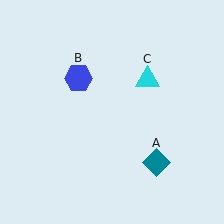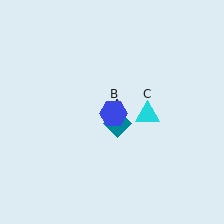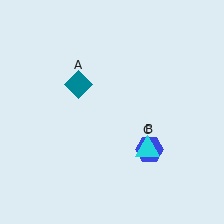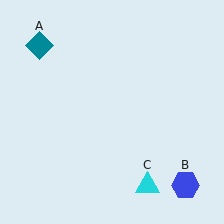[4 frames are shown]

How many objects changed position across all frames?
3 objects changed position: teal diamond (object A), blue hexagon (object B), cyan triangle (object C).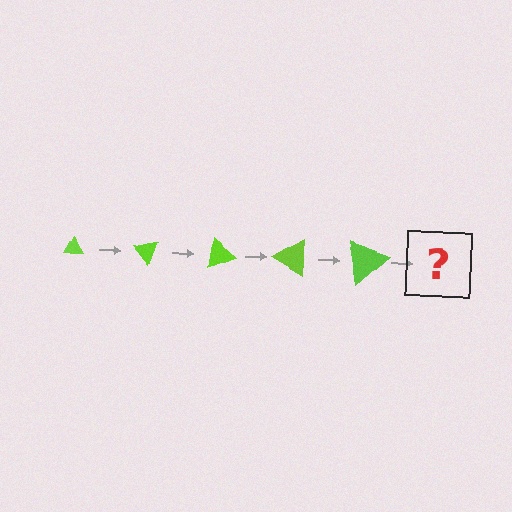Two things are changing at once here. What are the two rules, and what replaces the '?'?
The two rules are that the triangle grows larger each step and it rotates 50 degrees each step. The '?' should be a triangle, larger than the previous one and rotated 250 degrees from the start.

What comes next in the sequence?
The next element should be a triangle, larger than the previous one and rotated 250 degrees from the start.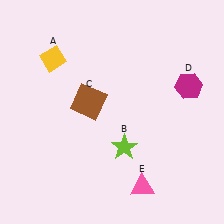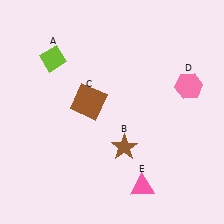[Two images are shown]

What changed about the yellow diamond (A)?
In Image 1, A is yellow. In Image 2, it changed to lime.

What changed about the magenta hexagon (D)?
In Image 1, D is magenta. In Image 2, it changed to pink.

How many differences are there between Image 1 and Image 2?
There are 3 differences between the two images.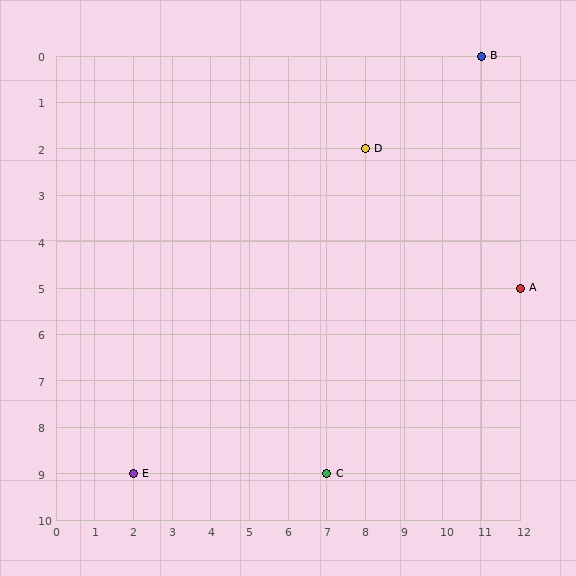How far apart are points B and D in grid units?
Points B and D are 3 columns and 2 rows apart (about 3.6 grid units diagonally).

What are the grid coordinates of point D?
Point D is at grid coordinates (8, 2).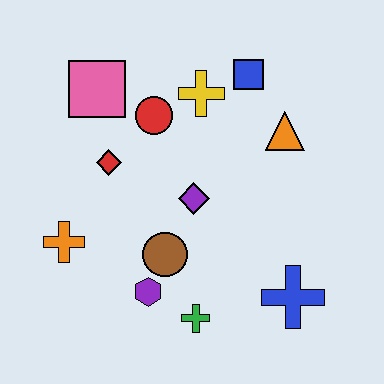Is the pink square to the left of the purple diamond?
Yes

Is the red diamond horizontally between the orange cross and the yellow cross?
Yes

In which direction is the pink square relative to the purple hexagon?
The pink square is above the purple hexagon.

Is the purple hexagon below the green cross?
No